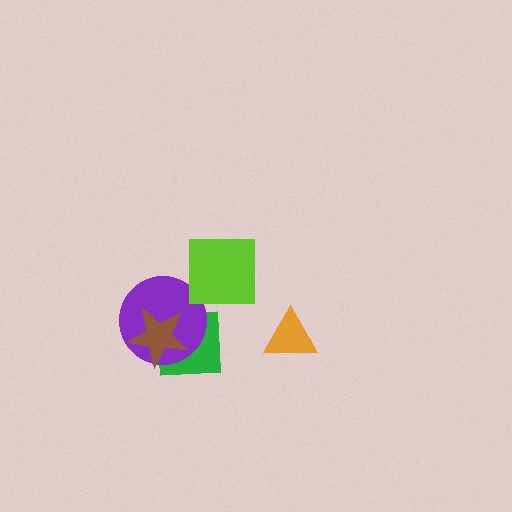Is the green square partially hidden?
Yes, it is partially covered by another shape.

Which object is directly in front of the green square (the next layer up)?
The purple circle is directly in front of the green square.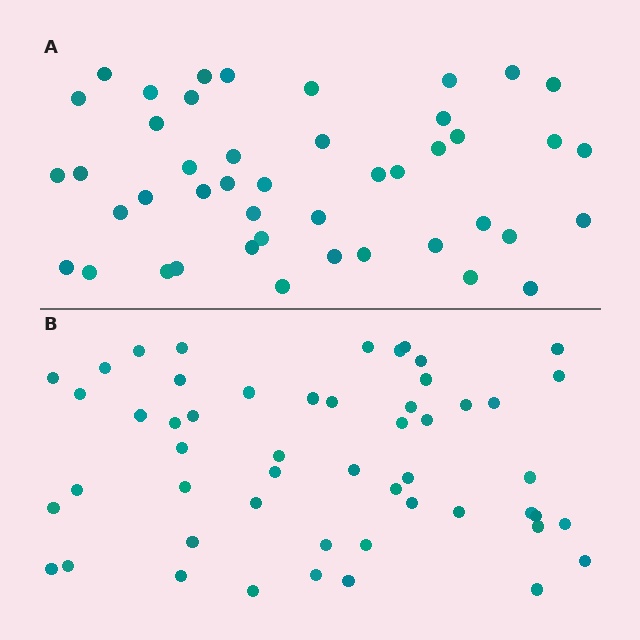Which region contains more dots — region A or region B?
Region B (the bottom region) has more dots.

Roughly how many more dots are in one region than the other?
Region B has roughly 8 or so more dots than region A.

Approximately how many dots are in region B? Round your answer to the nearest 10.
About 50 dots. (The exact count is 52, which rounds to 50.)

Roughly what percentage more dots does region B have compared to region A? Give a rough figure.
About 15% more.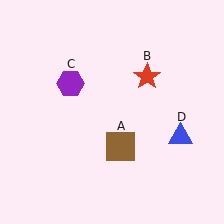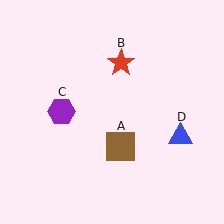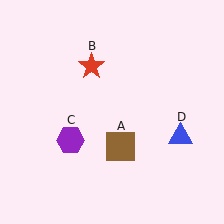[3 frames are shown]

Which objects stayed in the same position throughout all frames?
Brown square (object A) and blue triangle (object D) remained stationary.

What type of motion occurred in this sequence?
The red star (object B), purple hexagon (object C) rotated counterclockwise around the center of the scene.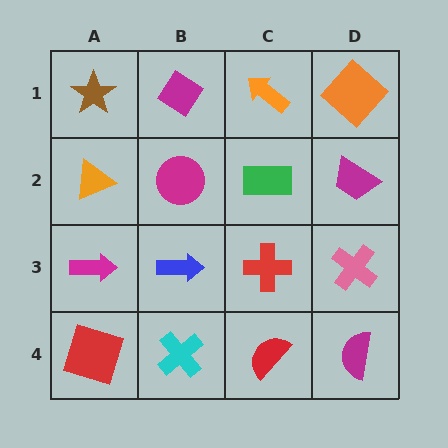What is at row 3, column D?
A pink cross.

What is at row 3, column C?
A red cross.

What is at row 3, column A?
A magenta arrow.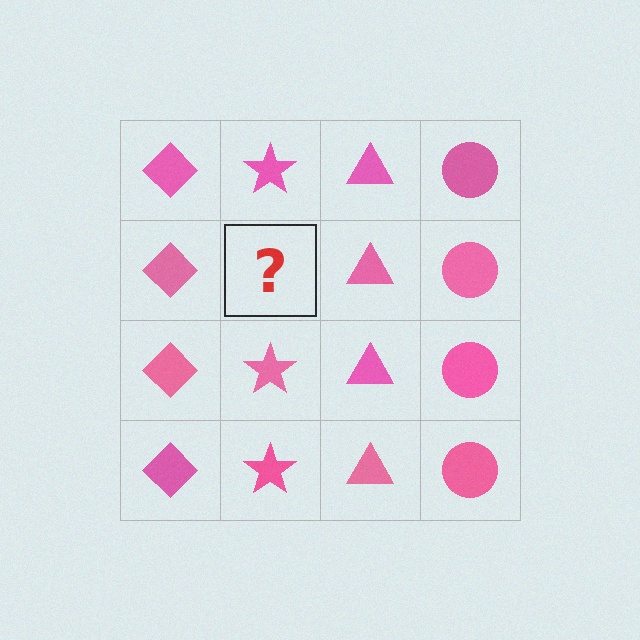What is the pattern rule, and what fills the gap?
The rule is that each column has a consistent shape. The gap should be filled with a pink star.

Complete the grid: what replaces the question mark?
The question mark should be replaced with a pink star.